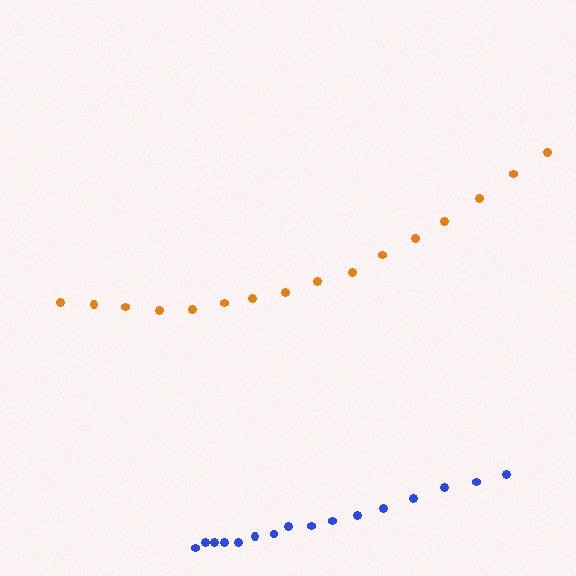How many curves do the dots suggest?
There are 2 distinct paths.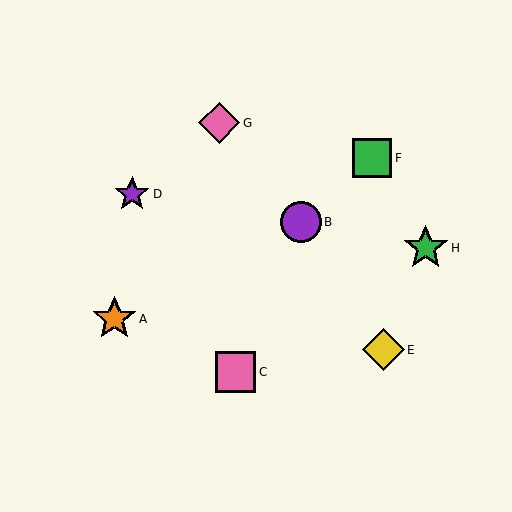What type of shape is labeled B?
Shape B is a purple circle.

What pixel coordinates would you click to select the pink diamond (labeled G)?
Click at (219, 123) to select the pink diamond G.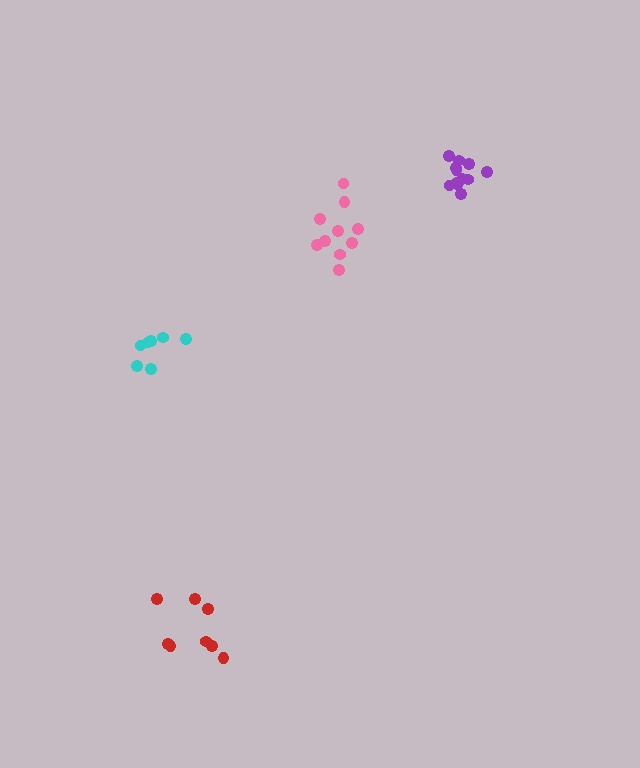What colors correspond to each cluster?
The clusters are colored: purple, cyan, red, pink.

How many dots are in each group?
Group 1: 12 dots, Group 2: 7 dots, Group 3: 8 dots, Group 4: 10 dots (37 total).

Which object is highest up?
The purple cluster is topmost.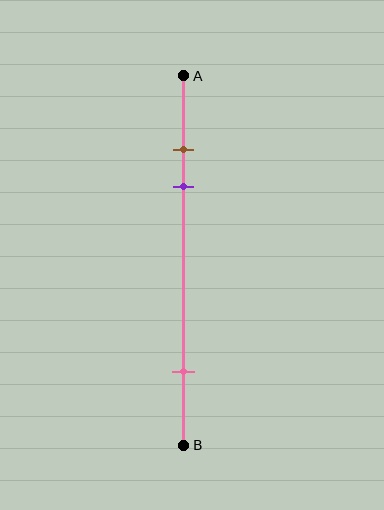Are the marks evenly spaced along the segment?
No, the marks are not evenly spaced.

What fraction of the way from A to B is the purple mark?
The purple mark is approximately 30% (0.3) of the way from A to B.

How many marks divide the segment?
There are 3 marks dividing the segment.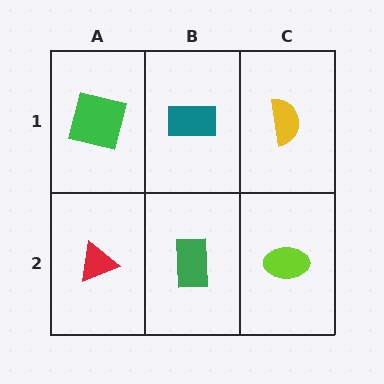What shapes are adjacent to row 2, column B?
A teal rectangle (row 1, column B), a red triangle (row 2, column A), a lime ellipse (row 2, column C).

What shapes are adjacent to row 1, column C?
A lime ellipse (row 2, column C), a teal rectangle (row 1, column B).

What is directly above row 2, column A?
A green square.